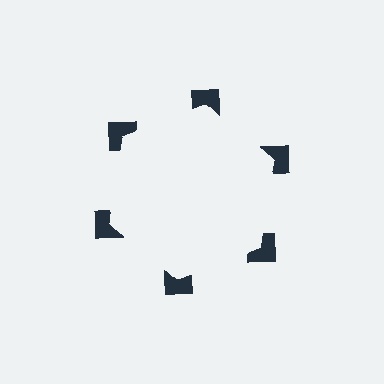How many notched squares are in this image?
There are 6 — one at each vertex of the illusory hexagon.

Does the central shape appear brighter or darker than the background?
It typically appears slightly brighter than the background, even though no actual brightness change is drawn.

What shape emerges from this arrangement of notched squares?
An illusory hexagon — its edges are inferred from the aligned wedge cuts in the notched squares, not physically drawn.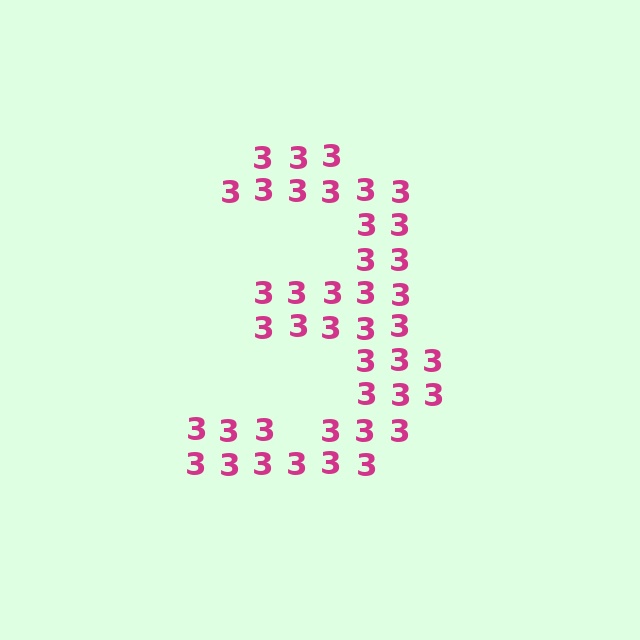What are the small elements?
The small elements are digit 3's.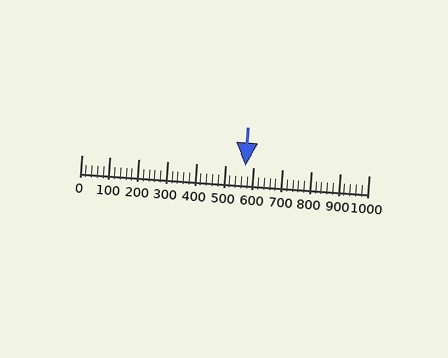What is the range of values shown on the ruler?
The ruler shows values from 0 to 1000.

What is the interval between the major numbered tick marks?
The major tick marks are spaced 100 units apart.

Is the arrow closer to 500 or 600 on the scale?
The arrow is closer to 600.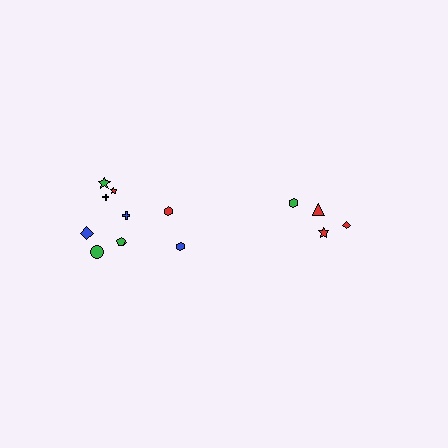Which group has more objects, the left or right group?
The left group.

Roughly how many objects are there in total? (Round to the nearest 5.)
Roughly 15 objects in total.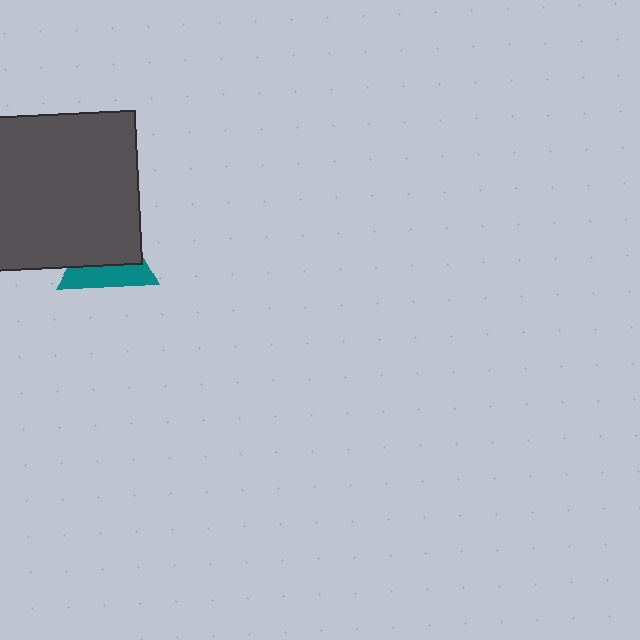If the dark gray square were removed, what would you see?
You would see the complete teal triangle.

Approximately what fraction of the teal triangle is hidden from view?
Roughly 57% of the teal triangle is hidden behind the dark gray square.